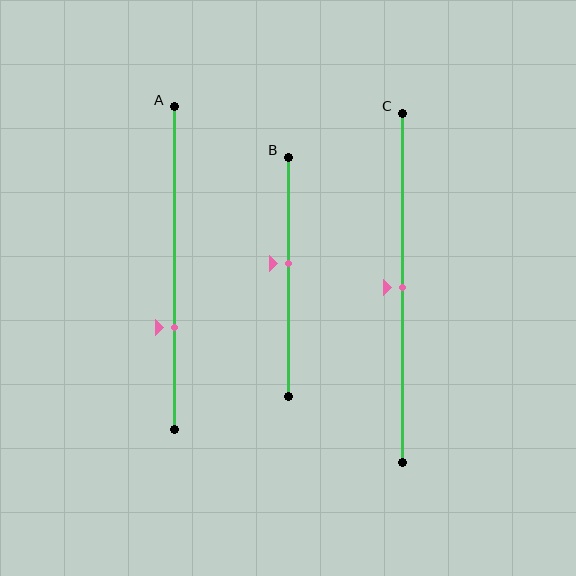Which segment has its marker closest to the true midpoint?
Segment C has its marker closest to the true midpoint.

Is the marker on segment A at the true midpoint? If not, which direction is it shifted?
No, the marker on segment A is shifted downward by about 18% of the segment length.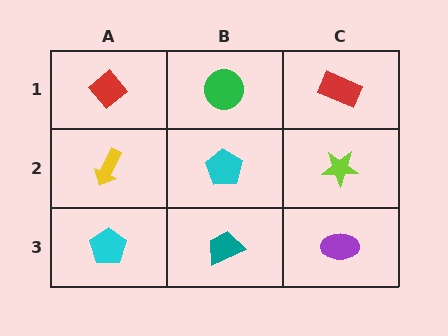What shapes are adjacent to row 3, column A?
A yellow arrow (row 2, column A), a teal trapezoid (row 3, column B).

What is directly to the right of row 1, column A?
A green circle.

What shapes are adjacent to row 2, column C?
A red rectangle (row 1, column C), a purple ellipse (row 3, column C), a cyan pentagon (row 2, column B).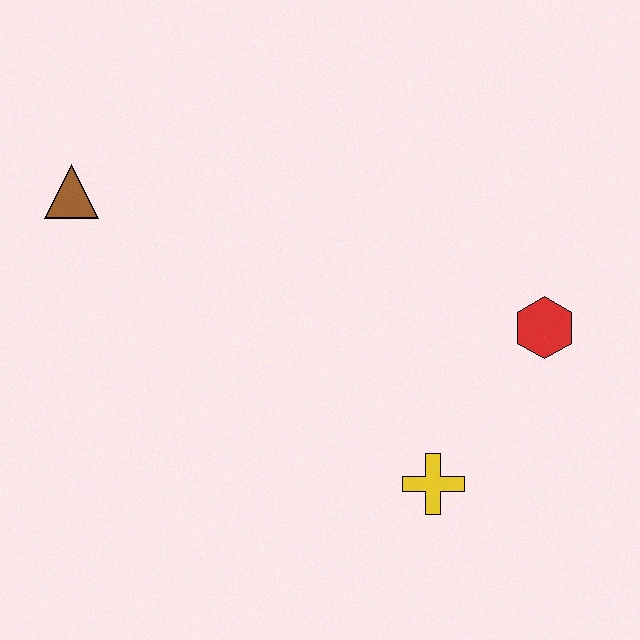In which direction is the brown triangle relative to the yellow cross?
The brown triangle is to the left of the yellow cross.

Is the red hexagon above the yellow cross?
Yes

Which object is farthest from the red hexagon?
The brown triangle is farthest from the red hexagon.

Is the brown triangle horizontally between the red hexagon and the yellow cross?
No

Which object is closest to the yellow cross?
The red hexagon is closest to the yellow cross.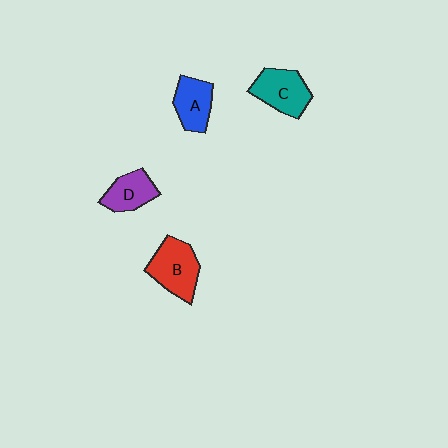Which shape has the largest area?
Shape B (red).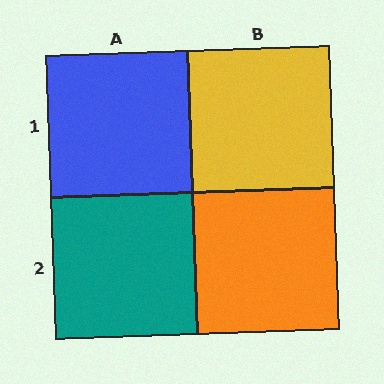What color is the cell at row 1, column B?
Yellow.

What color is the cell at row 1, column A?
Blue.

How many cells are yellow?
1 cell is yellow.